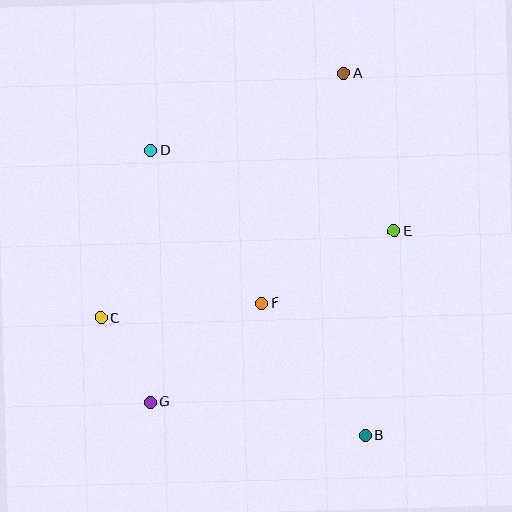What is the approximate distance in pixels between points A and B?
The distance between A and B is approximately 362 pixels.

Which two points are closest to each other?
Points C and G are closest to each other.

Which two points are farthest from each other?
Points A and G are farthest from each other.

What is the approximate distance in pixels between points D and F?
The distance between D and F is approximately 189 pixels.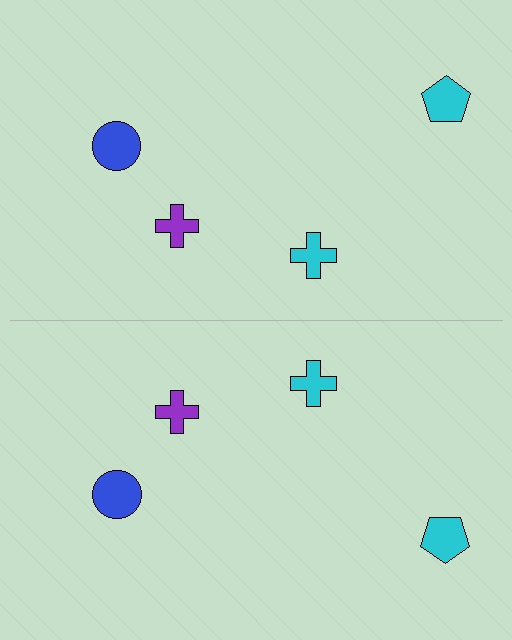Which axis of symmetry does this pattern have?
The pattern has a horizontal axis of symmetry running through the center of the image.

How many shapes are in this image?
There are 8 shapes in this image.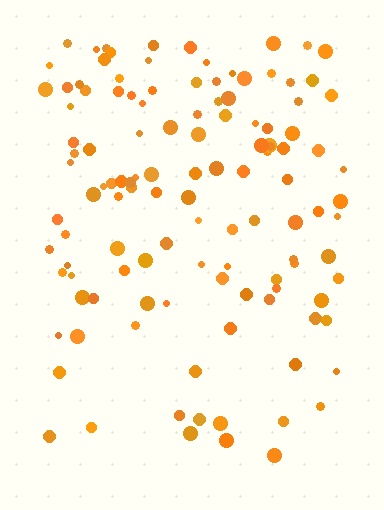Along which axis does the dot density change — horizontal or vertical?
Vertical.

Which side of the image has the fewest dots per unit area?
The bottom.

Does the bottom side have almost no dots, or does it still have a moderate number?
Still a moderate number, just noticeably fewer than the top.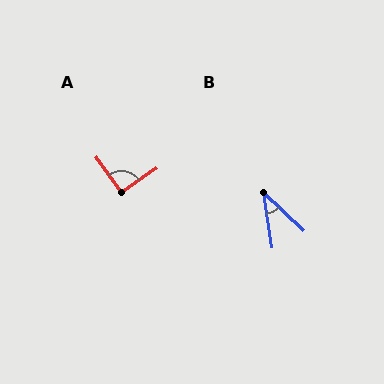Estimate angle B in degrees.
Approximately 38 degrees.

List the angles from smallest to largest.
B (38°), A (91°).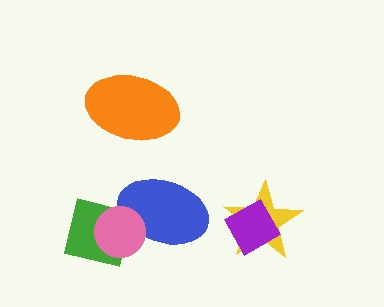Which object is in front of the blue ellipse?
The pink circle is in front of the blue ellipse.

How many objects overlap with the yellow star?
1 object overlaps with the yellow star.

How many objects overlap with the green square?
1 object overlaps with the green square.